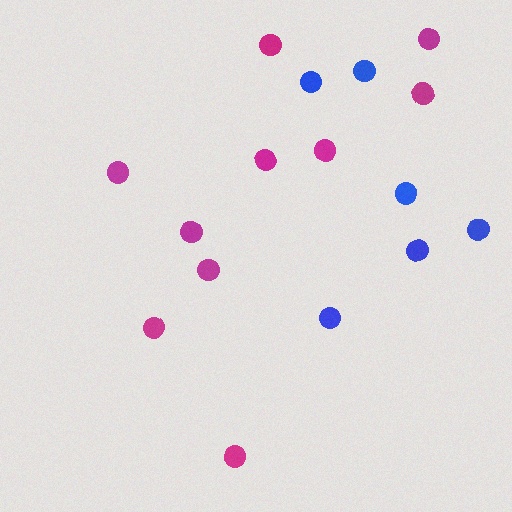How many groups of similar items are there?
There are 2 groups: one group of magenta circles (10) and one group of blue circles (6).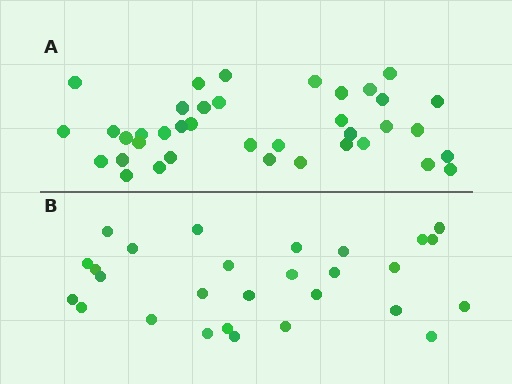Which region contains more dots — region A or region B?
Region A (the top region) has more dots.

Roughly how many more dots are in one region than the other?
Region A has roughly 10 or so more dots than region B.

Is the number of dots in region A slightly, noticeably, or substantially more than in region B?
Region A has noticeably more, but not dramatically so. The ratio is roughly 1.4 to 1.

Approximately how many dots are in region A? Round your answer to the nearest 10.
About 40 dots. (The exact count is 38, which rounds to 40.)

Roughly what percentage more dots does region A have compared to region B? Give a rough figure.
About 35% more.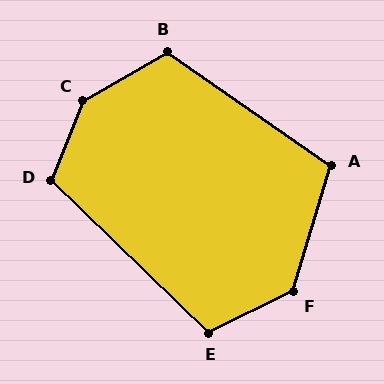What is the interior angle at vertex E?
Approximately 110 degrees (obtuse).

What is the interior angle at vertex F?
Approximately 133 degrees (obtuse).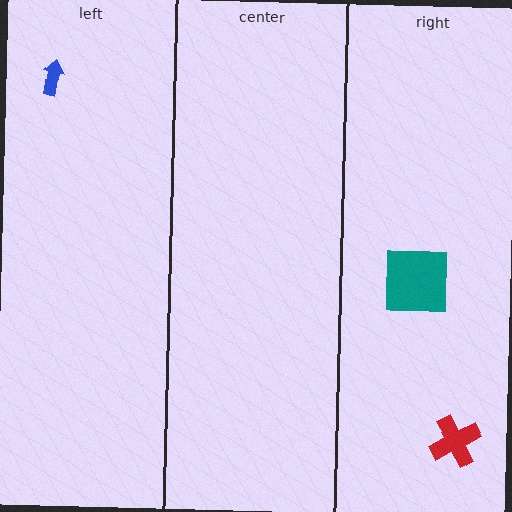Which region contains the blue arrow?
The left region.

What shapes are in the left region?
The blue arrow.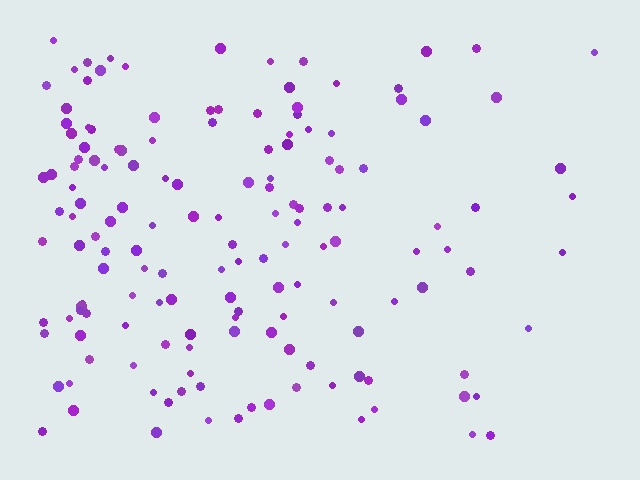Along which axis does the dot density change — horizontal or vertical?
Horizontal.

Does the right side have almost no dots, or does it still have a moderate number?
Still a moderate number, just noticeably fewer than the left.